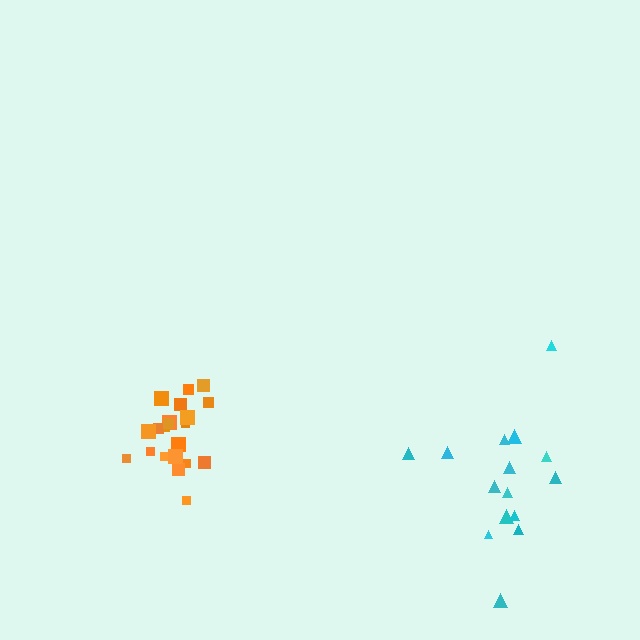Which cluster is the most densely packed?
Orange.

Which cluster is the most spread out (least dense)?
Cyan.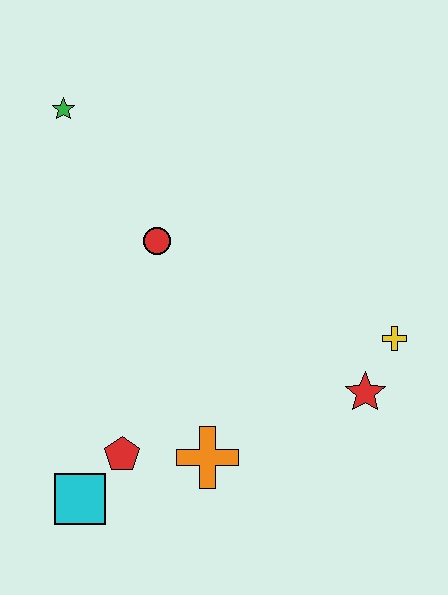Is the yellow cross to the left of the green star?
No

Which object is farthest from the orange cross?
The green star is farthest from the orange cross.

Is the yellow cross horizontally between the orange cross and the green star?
No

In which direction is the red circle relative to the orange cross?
The red circle is above the orange cross.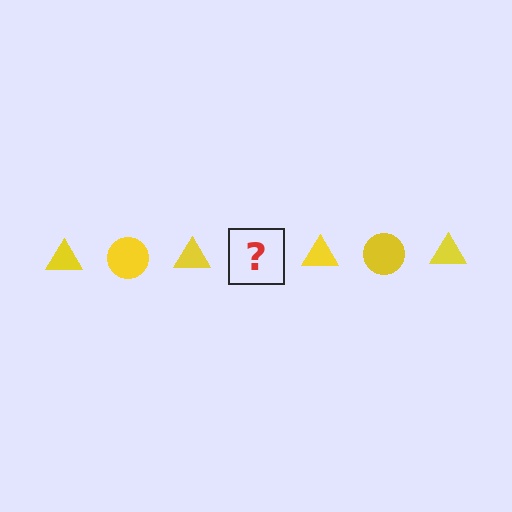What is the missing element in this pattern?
The missing element is a yellow circle.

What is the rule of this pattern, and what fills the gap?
The rule is that the pattern cycles through triangle, circle shapes in yellow. The gap should be filled with a yellow circle.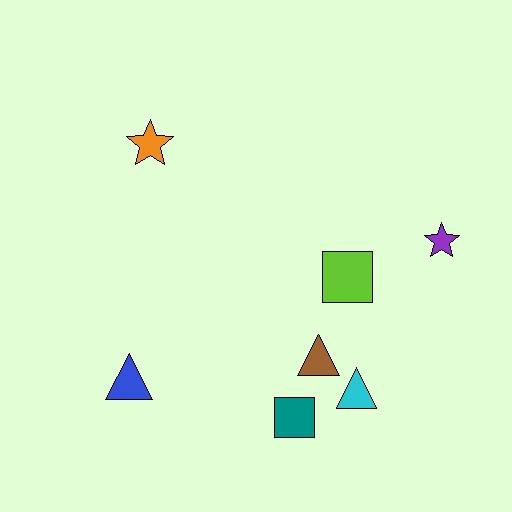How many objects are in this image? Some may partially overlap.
There are 7 objects.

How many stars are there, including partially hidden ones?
There are 2 stars.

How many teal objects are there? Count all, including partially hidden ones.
There is 1 teal object.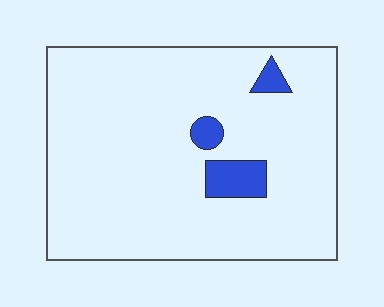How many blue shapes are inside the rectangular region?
3.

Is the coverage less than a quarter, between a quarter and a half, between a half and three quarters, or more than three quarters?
Less than a quarter.